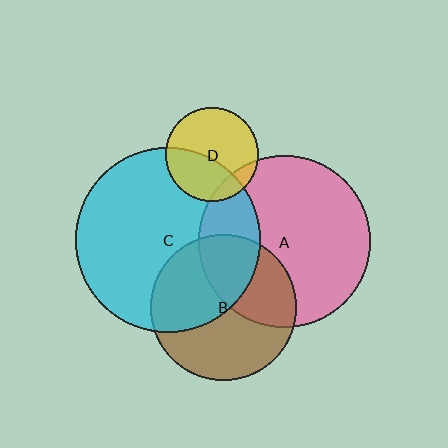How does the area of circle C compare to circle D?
Approximately 3.9 times.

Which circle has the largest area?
Circle C (cyan).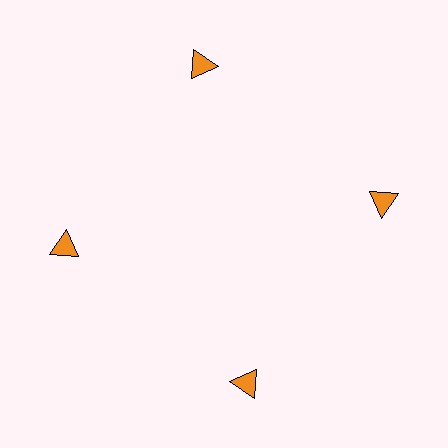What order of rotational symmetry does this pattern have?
This pattern has 4-fold rotational symmetry.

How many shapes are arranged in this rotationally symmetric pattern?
There are 4 shapes, arranged in 4 groups of 1.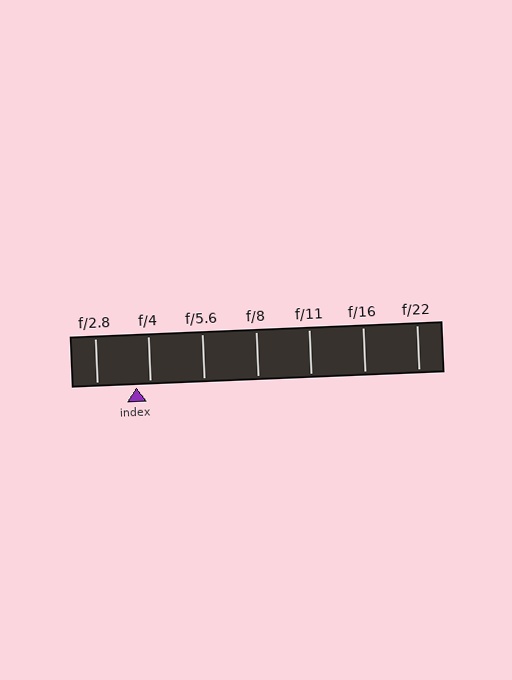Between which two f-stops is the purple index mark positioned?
The index mark is between f/2.8 and f/4.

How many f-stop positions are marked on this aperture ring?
There are 7 f-stop positions marked.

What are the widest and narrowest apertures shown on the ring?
The widest aperture shown is f/2.8 and the narrowest is f/22.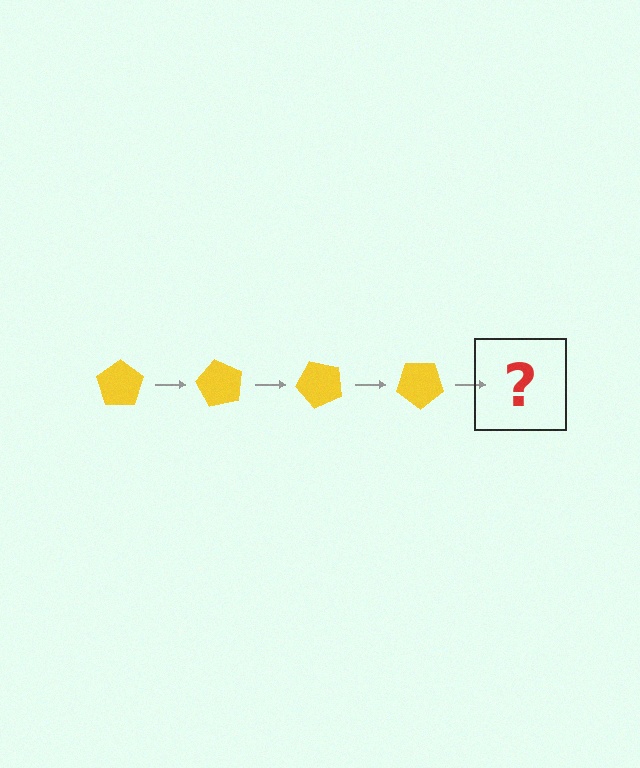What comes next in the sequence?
The next element should be a yellow pentagon rotated 240 degrees.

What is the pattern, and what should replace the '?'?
The pattern is that the pentagon rotates 60 degrees each step. The '?' should be a yellow pentagon rotated 240 degrees.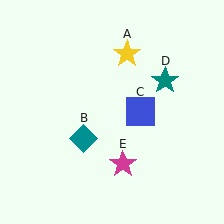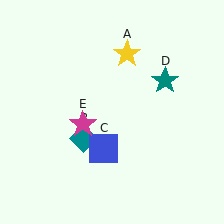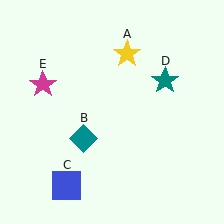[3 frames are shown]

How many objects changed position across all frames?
2 objects changed position: blue square (object C), magenta star (object E).